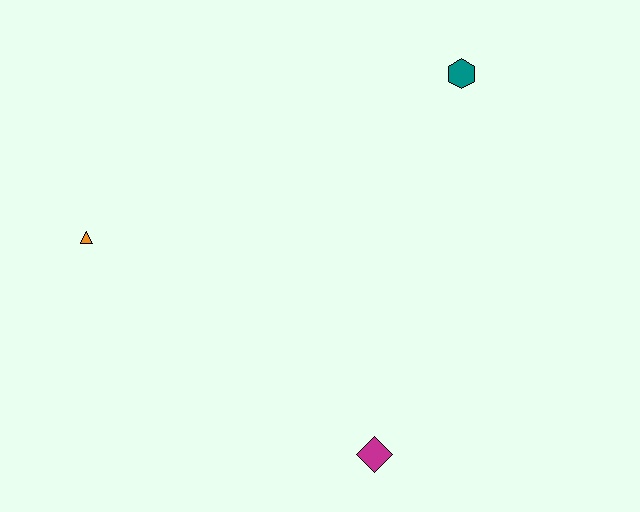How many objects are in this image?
There are 3 objects.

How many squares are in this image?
There are no squares.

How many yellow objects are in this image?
There are no yellow objects.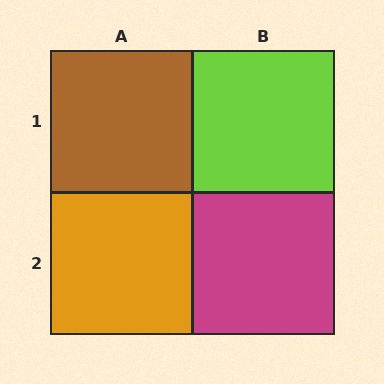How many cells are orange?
1 cell is orange.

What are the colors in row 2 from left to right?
Orange, magenta.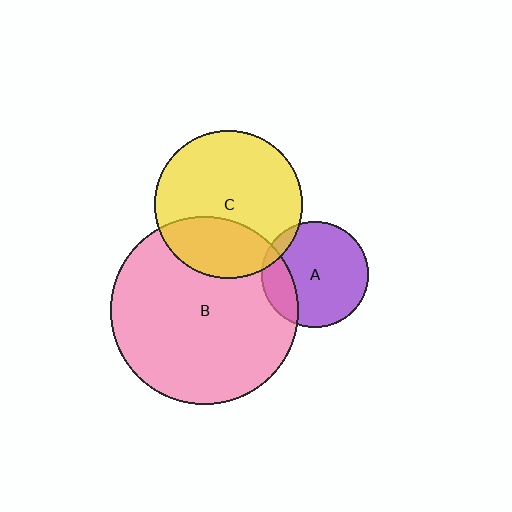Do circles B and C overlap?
Yes.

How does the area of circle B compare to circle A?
Approximately 3.1 times.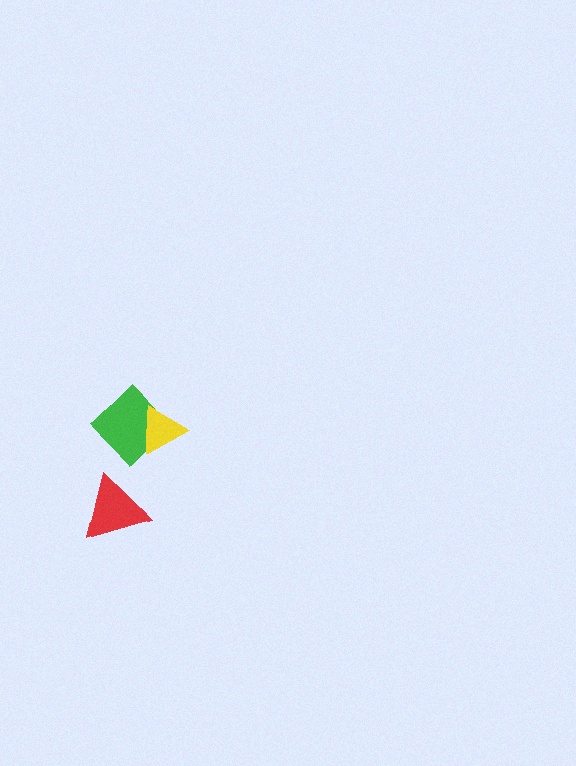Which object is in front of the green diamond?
The yellow triangle is in front of the green diamond.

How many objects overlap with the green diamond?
1 object overlaps with the green diamond.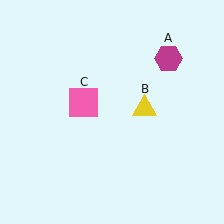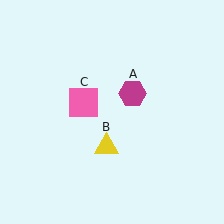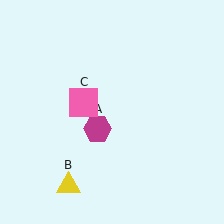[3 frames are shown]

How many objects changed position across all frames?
2 objects changed position: magenta hexagon (object A), yellow triangle (object B).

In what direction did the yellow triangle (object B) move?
The yellow triangle (object B) moved down and to the left.